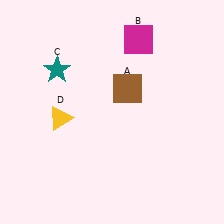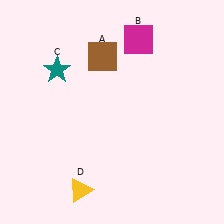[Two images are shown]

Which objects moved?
The objects that moved are: the brown square (A), the yellow triangle (D).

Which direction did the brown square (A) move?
The brown square (A) moved up.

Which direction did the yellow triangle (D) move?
The yellow triangle (D) moved down.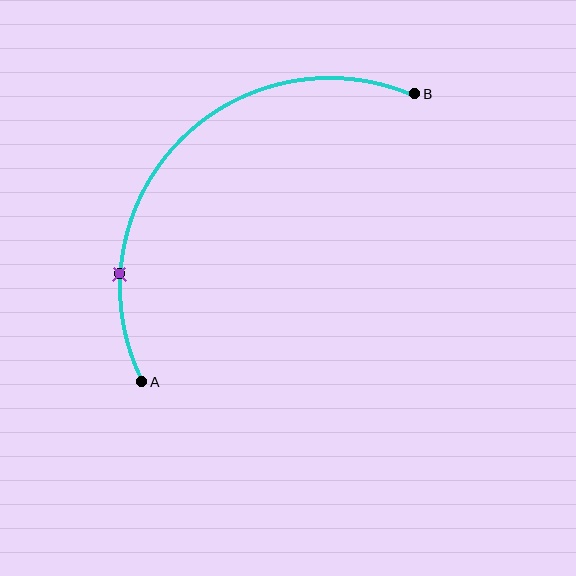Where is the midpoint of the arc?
The arc midpoint is the point on the curve farthest from the straight line joining A and B. It sits above and to the left of that line.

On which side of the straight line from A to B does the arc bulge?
The arc bulges above and to the left of the straight line connecting A and B.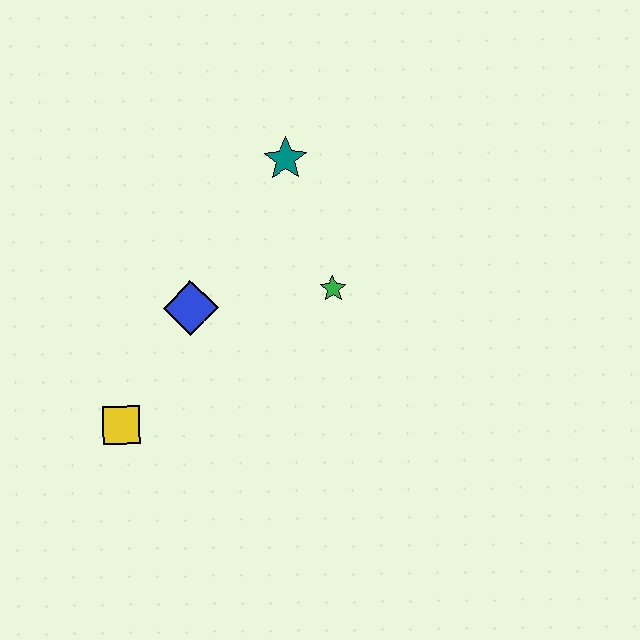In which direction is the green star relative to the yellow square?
The green star is to the right of the yellow square.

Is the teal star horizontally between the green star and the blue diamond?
Yes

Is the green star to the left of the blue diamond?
No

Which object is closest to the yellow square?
The blue diamond is closest to the yellow square.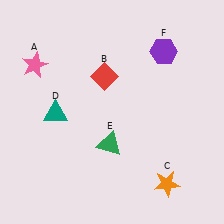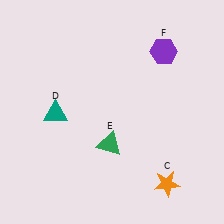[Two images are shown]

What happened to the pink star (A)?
The pink star (A) was removed in Image 2. It was in the top-left area of Image 1.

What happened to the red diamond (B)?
The red diamond (B) was removed in Image 2. It was in the top-left area of Image 1.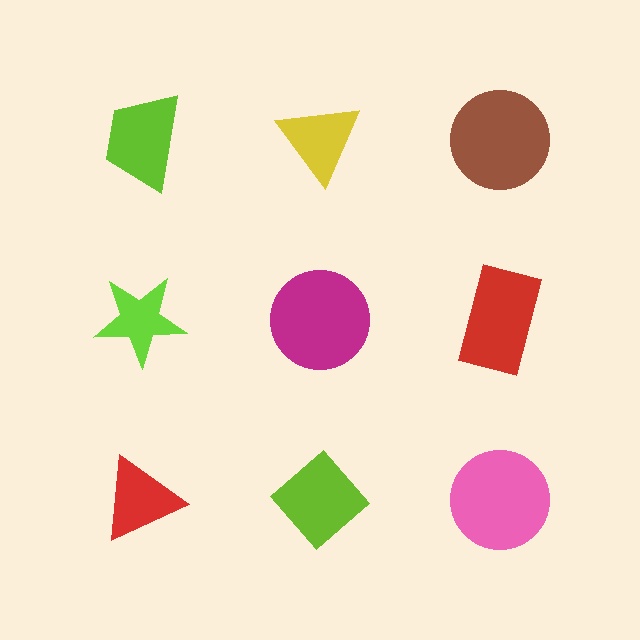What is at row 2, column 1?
A lime star.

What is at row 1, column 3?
A brown circle.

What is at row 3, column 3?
A pink circle.